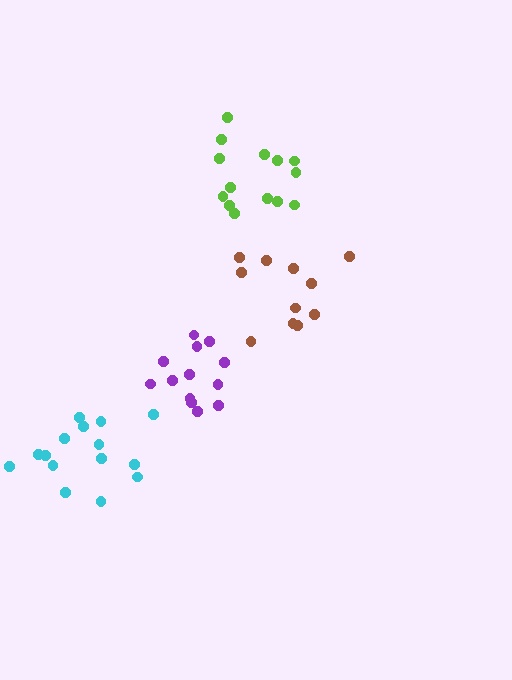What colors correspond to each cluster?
The clusters are colored: purple, lime, brown, cyan.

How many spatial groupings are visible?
There are 4 spatial groupings.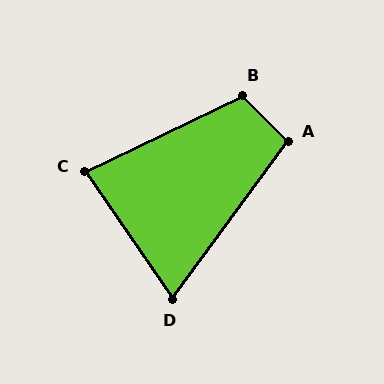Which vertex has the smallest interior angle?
D, at approximately 71 degrees.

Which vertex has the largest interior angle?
B, at approximately 109 degrees.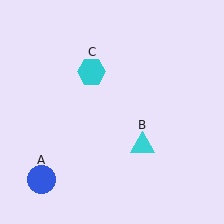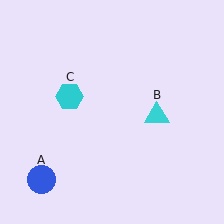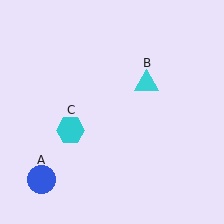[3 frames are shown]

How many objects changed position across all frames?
2 objects changed position: cyan triangle (object B), cyan hexagon (object C).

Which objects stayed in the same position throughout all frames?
Blue circle (object A) remained stationary.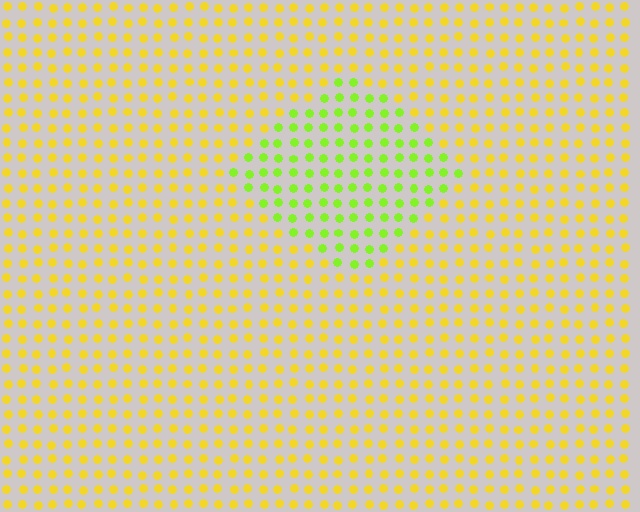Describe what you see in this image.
The image is filled with small yellow elements in a uniform arrangement. A diamond-shaped region is visible where the elements are tinted to a slightly different hue, forming a subtle color boundary.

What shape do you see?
I see a diamond.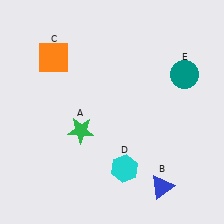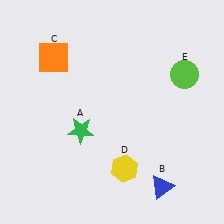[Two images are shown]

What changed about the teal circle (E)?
In Image 1, E is teal. In Image 2, it changed to lime.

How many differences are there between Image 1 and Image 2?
There are 2 differences between the two images.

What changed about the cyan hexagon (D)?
In Image 1, D is cyan. In Image 2, it changed to yellow.